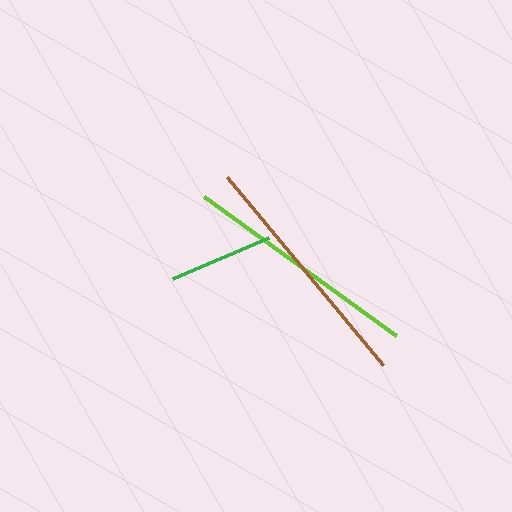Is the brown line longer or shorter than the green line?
The brown line is longer than the green line.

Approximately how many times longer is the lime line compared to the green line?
The lime line is approximately 2.3 times the length of the green line.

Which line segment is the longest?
The brown line is the longest at approximately 245 pixels.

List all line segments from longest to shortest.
From longest to shortest: brown, lime, green.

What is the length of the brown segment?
The brown segment is approximately 245 pixels long.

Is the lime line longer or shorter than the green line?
The lime line is longer than the green line.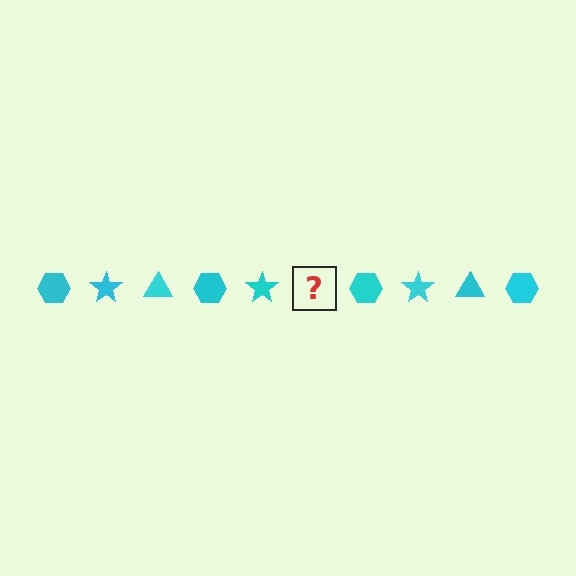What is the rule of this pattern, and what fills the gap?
The rule is that the pattern cycles through hexagon, star, triangle shapes in cyan. The gap should be filled with a cyan triangle.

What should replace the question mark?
The question mark should be replaced with a cyan triangle.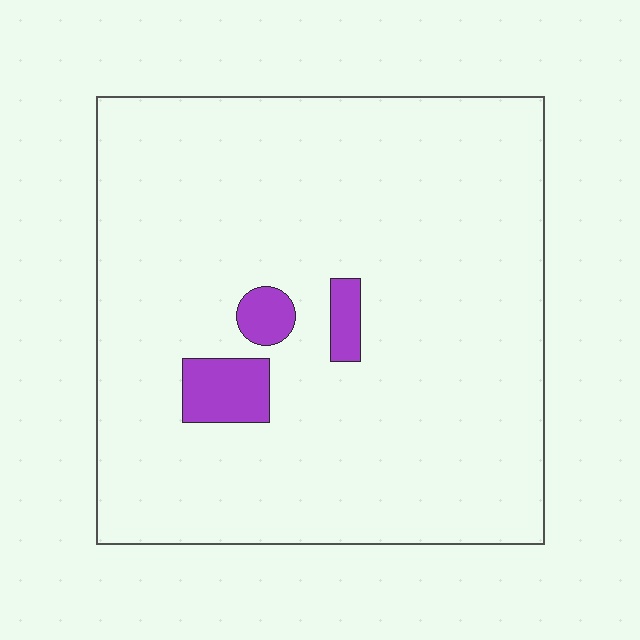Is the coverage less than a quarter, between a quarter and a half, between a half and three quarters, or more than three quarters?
Less than a quarter.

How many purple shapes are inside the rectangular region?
3.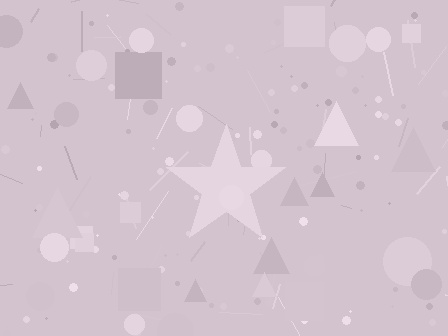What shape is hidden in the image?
A star is hidden in the image.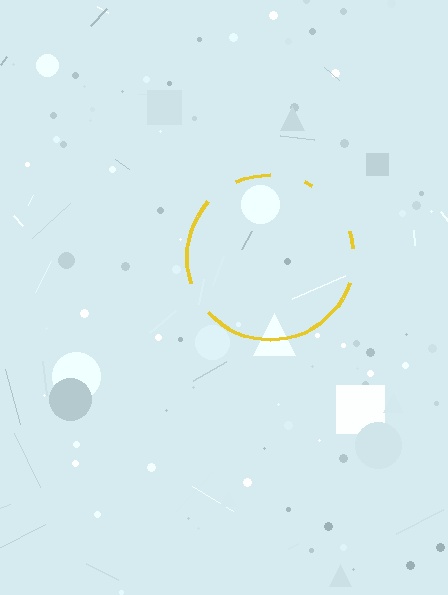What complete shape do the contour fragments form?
The contour fragments form a circle.